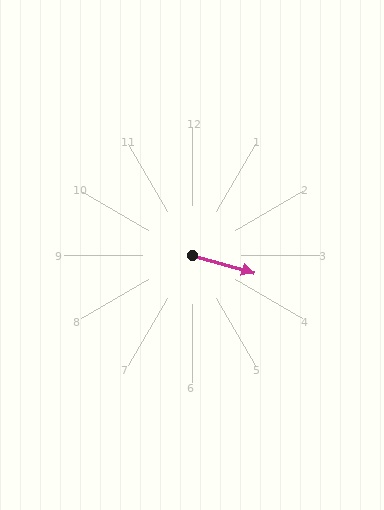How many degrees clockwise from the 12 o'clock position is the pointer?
Approximately 106 degrees.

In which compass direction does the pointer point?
East.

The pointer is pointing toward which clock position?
Roughly 4 o'clock.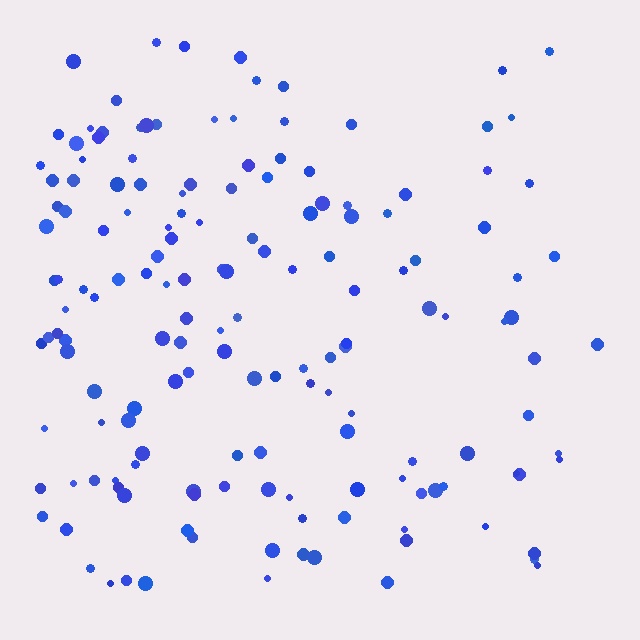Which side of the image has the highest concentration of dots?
The left.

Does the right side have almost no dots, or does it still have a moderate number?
Still a moderate number, just noticeably fewer than the left.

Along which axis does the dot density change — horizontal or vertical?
Horizontal.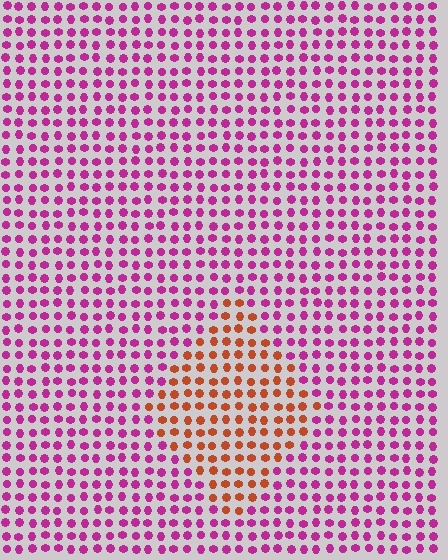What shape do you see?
I see a diamond.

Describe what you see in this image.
The image is filled with small magenta elements in a uniform arrangement. A diamond-shaped region is visible where the elements are tinted to a slightly different hue, forming a subtle color boundary.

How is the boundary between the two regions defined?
The boundary is defined purely by a slight shift in hue (about 59 degrees). Spacing, size, and orientation are identical on both sides.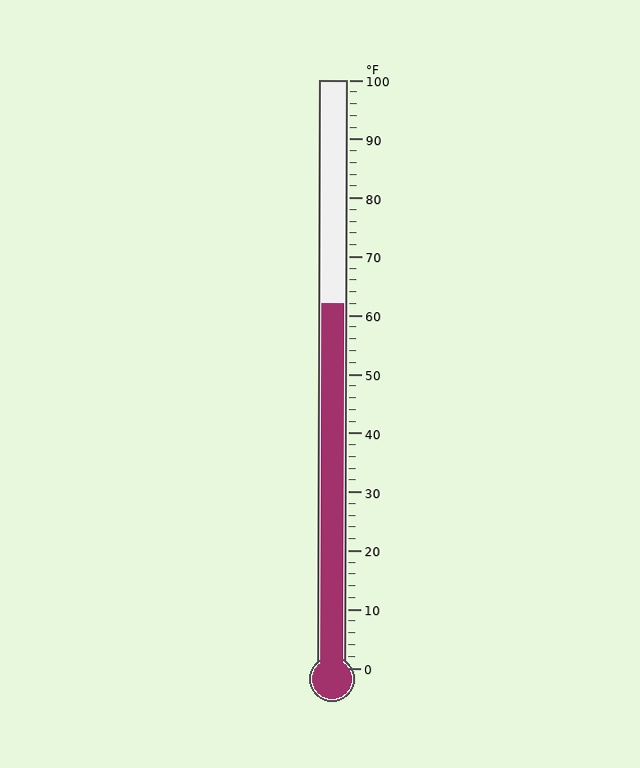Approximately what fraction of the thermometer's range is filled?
The thermometer is filled to approximately 60% of its range.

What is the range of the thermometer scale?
The thermometer scale ranges from 0°F to 100°F.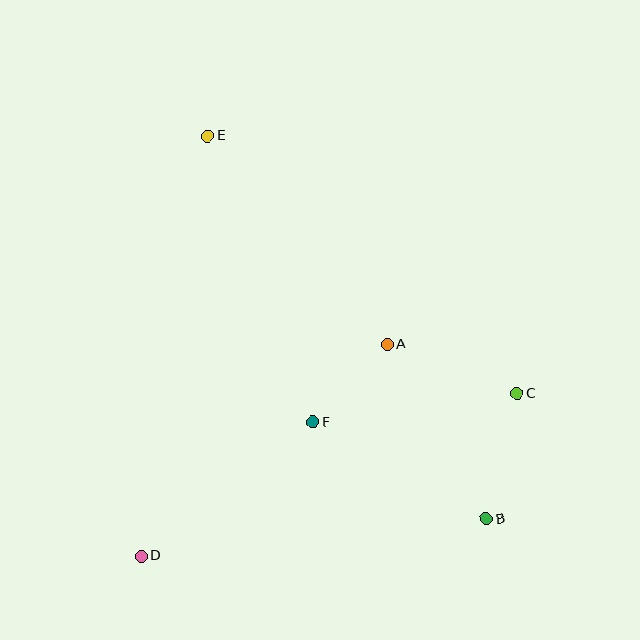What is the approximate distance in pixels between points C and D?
The distance between C and D is approximately 410 pixels.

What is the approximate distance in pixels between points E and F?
The distance between E and F is approximately 305 pixels.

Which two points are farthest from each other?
Points B and E are farthest from each other.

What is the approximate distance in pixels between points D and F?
The distance between D and F is approximately 218 pixels.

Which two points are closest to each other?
Points A and F are closest to each other.